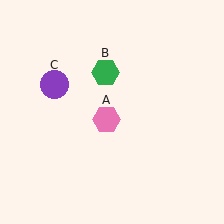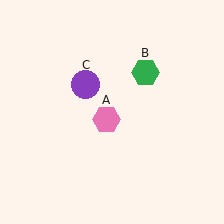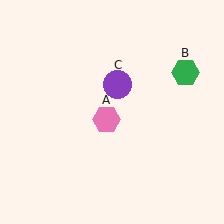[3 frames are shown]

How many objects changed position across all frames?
2 objects changed position: green hexagon (object B), purple circle (object C).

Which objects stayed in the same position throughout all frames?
Pink hexagon (object A) remained stationary.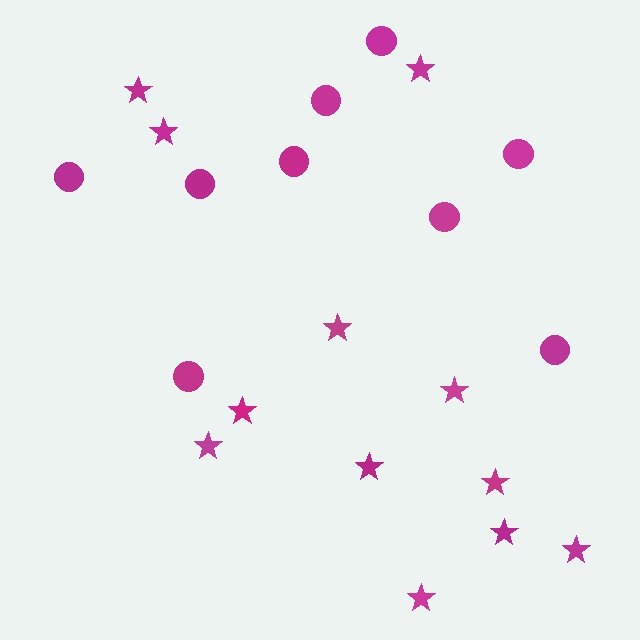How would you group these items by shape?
There are 2 groups: one group of circles (9) and one group of stars (12).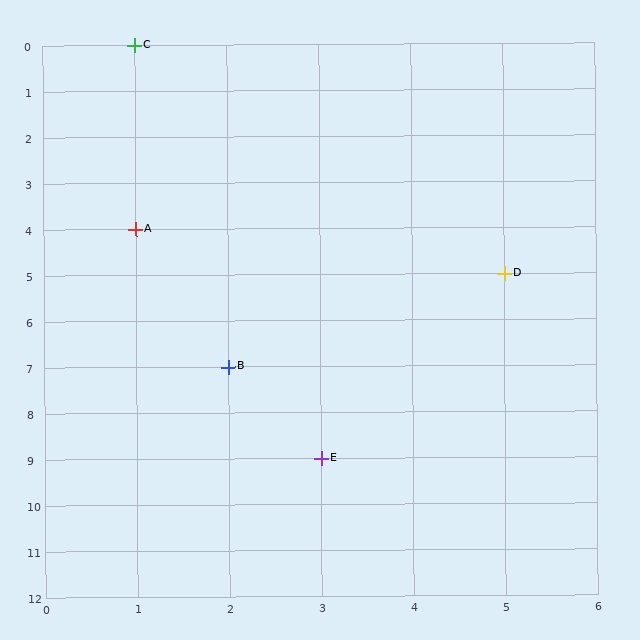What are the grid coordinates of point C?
Point C is at grid coordinates (1, 0).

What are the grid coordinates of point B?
Point B is at grid coordinates (2, 7).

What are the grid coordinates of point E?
Point E is at grid coordinates (3, 9).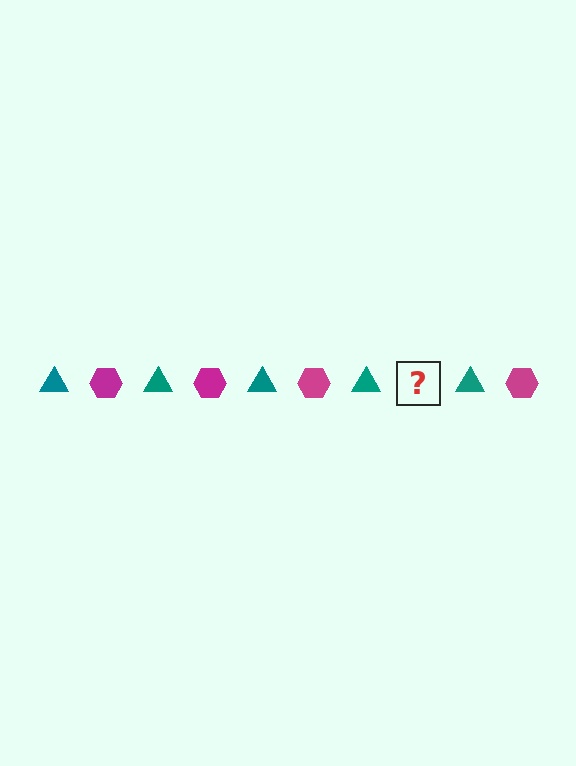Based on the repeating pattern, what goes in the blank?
The blank should be a magenta hexagon.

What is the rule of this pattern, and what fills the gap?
The rule is that the pattern alternates between teal triangle and magenta hexagon. The gap should be filled with a magenta hexagon.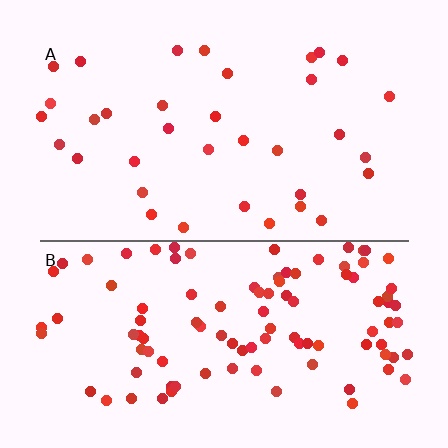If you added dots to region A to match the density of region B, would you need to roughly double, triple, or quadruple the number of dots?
Approximately triple.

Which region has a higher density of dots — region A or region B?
B (the bottom).